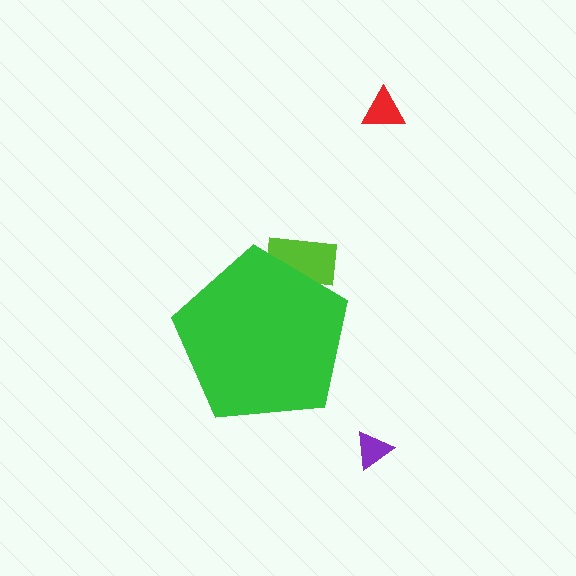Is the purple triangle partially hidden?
No, the purple triangle is fully visible.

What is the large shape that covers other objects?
A green pentagon.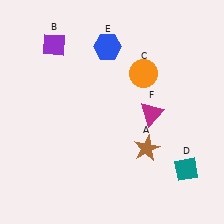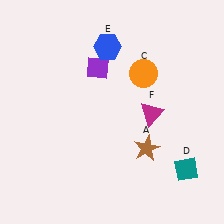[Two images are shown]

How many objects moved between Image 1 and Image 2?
1 object moved between the two images.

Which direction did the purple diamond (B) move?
The purple diamond (B) moved right.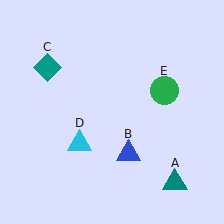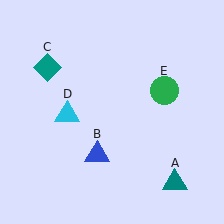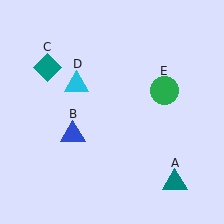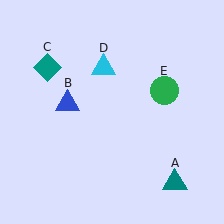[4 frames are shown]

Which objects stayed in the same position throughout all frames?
Teal triangle (object A) and teal diamond (object C) and green circle (object E) remained stationary.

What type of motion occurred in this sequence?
The blue triangle (object B), cyan triangle (object D) rotated clockwise around the center of the scene.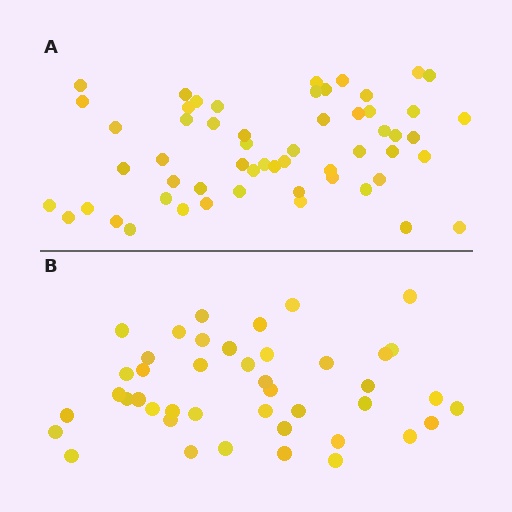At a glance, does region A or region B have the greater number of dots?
Region A (the top region) has more dots.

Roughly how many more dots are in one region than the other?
Region A has approximately 15 more dots than region B.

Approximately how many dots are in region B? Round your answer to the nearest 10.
About 40 dots. (The exact count is 43, which rounds to 40.)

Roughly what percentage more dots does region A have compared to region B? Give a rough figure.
About 30% more.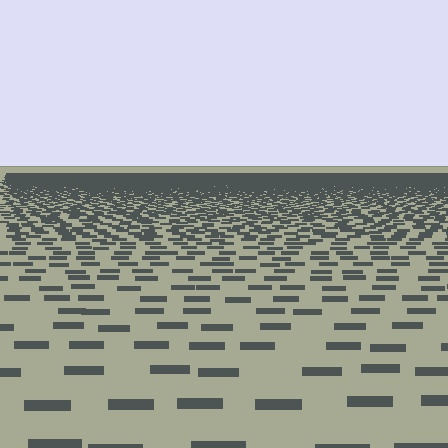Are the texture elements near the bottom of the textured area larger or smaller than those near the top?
Larger. Near the bottom, elements are closer to the viewer and appear at a bigger on-screen size.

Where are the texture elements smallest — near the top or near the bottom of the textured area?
Near the top.